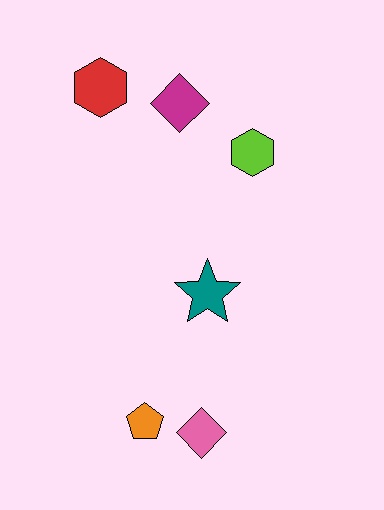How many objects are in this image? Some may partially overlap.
There are 6 objects.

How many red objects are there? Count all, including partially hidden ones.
There is 1 red object.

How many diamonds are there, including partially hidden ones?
There are 2 diamonds.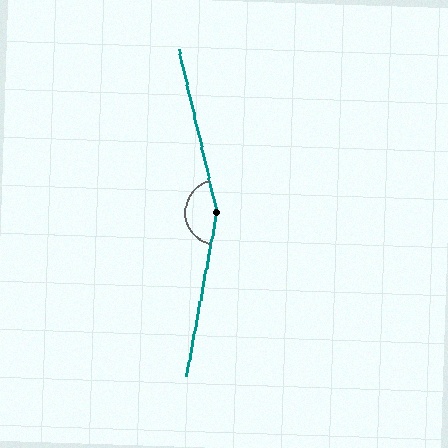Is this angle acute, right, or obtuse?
It is obtuse.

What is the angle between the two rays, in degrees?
Approximately 157 degrees.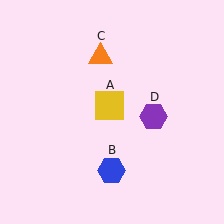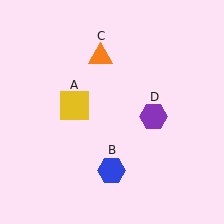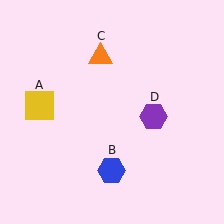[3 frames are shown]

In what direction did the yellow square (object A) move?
The yellow square (object A) moved left.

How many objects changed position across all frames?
1 object changed position: yellow square (object A).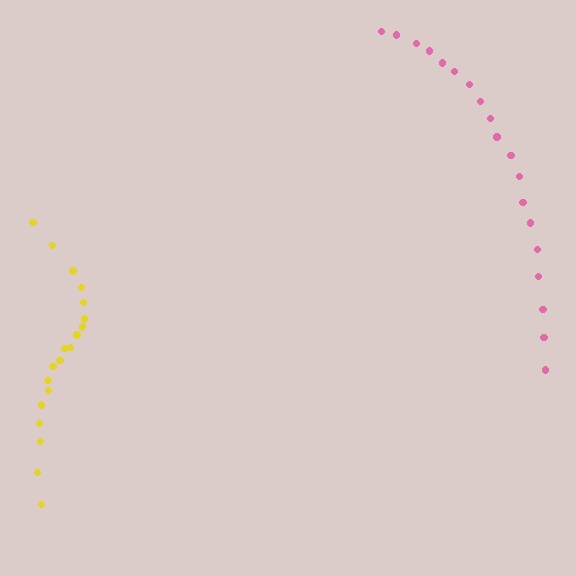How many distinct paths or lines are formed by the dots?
There are 2 distinct paths.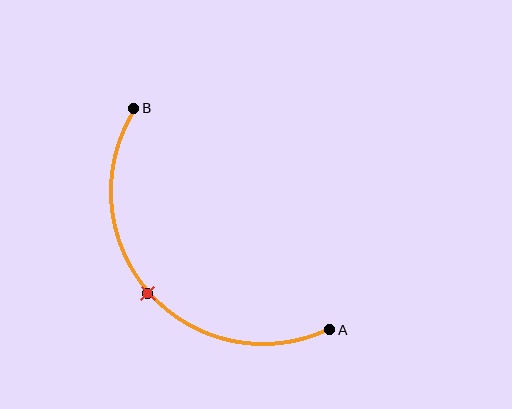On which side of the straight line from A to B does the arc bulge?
The arc bulges below and to the left of the straight line connecting A and B.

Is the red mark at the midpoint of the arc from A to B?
Yes. The red mark lies on the arc at equal arc-length from both A and B — it is the arc midpoint.